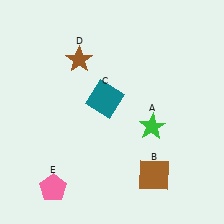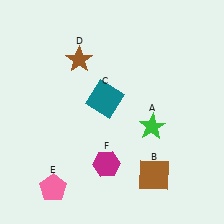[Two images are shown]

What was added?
A magenta hexagon (F) was added in Image 2.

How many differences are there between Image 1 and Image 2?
There is 1 difference between the two images.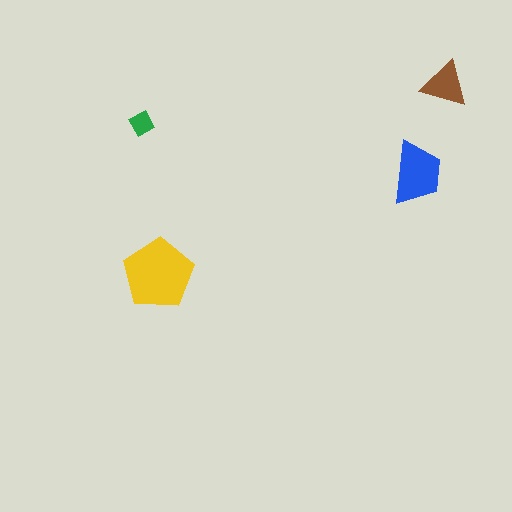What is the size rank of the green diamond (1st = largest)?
4th.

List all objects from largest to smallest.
The yellow pentagon, the blue trapezoid, the brown triangle, the green diamond.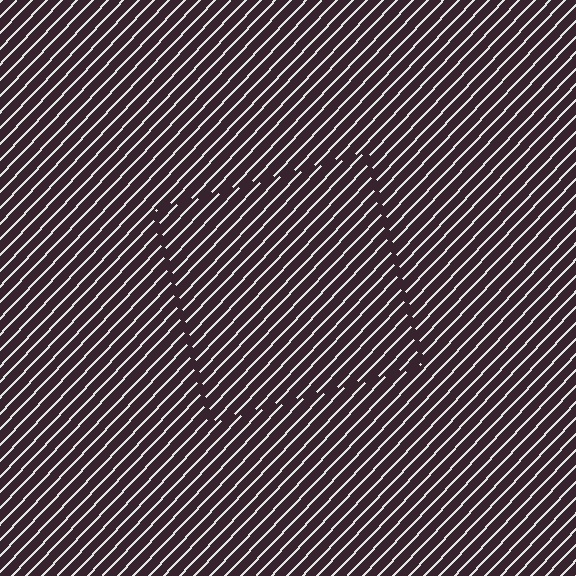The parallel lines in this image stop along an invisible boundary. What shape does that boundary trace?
An illusory square. The interior of the shape contains the same grating, shifted by half a period — the contour is defined by the phase discontinuity where line-ends from the inner and outer gratings abut.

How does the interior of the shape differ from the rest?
The interior of the shape contains the same grating, shifted by half a period — the contour is defined by the phase discontinuity where line-ends from the inner and outer gratings abut.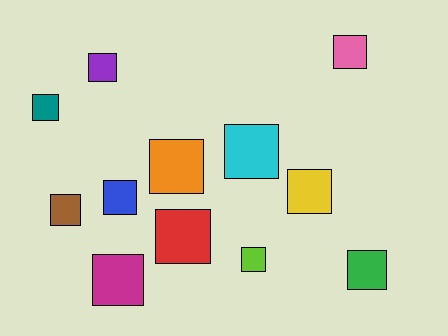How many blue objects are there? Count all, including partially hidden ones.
There is 1 blue object.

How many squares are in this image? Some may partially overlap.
There are 12 squares.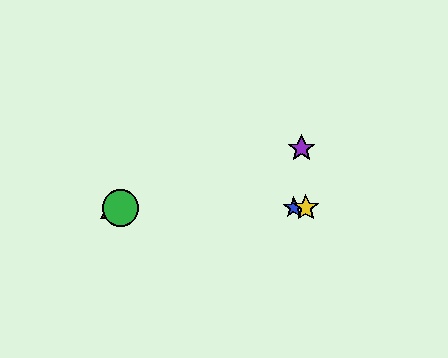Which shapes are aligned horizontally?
The red triangle, the blue star, the green circle, the yellow star are aligned horizontally.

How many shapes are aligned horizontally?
4 shapes (the red triangle, the blue star, the green circle, the yellow star) are aligned horizontally.